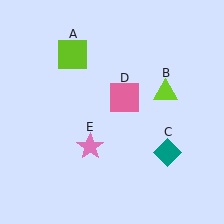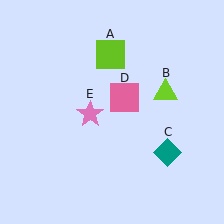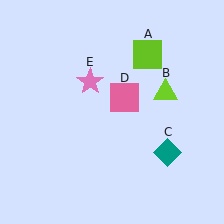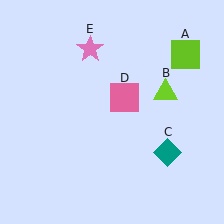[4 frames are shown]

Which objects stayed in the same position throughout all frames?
Lime triangle (object B) and teal diamond (object C) and pink square (object D) remained stationary.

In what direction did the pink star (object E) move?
The pink star (object E) moved up.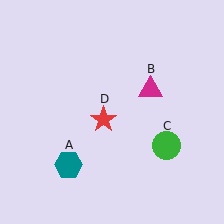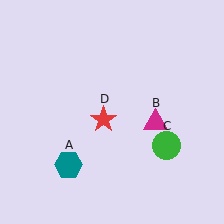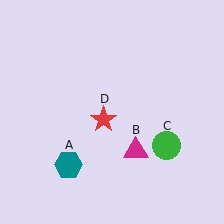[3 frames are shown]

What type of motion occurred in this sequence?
The magenta triangle (object B) rotated clockwise around the center of the scene.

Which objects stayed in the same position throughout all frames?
Teal hexagon (object A) and green circle (object C) and red star (object D) remained stationary.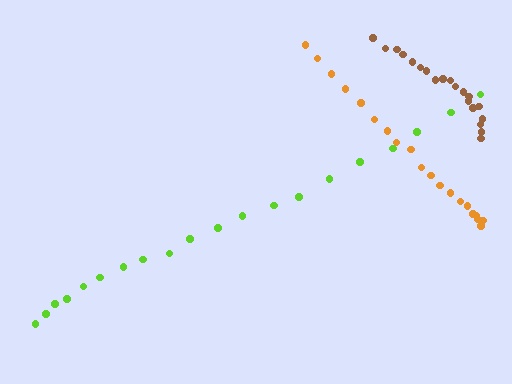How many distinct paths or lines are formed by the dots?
There are 3 distinct paths.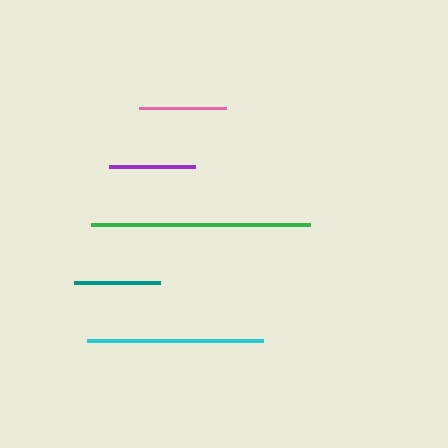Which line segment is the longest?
The green line is the longest at approximately 219 pixels.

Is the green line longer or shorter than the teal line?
The green line is longer than the teal line.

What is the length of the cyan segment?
The cyan segment is approximately 176 pixels long.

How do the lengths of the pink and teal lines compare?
The pink and teal lines are approximately the same length.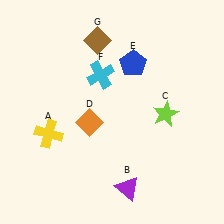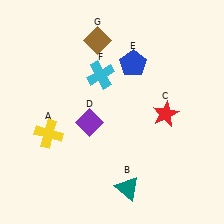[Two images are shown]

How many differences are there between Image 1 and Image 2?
There are 3 differences between the two images.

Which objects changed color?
B changed from purple to teal. C changed from lime to red. D changed from orange to purple.